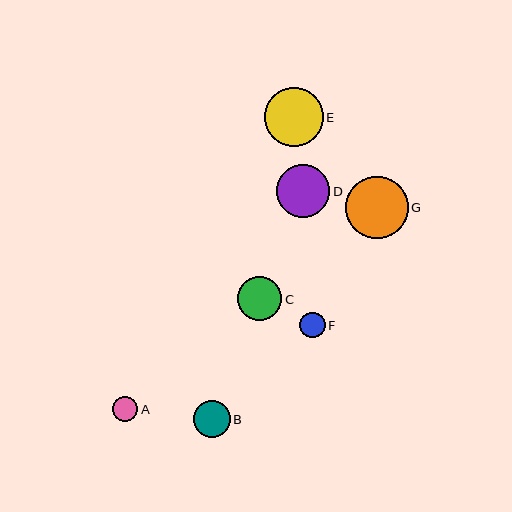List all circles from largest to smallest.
From largest to smallest: G, E, D, C, B, F, A.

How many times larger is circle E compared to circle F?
Circle E is approximately 2.3 times the size of circle F.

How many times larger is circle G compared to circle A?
Circle G is approximately 2.5 times the size of circle A.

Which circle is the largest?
Circle G is the largest with a size of approximately 63 pixels.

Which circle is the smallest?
Circle A is the smallest with a size of approximately 25 pixels.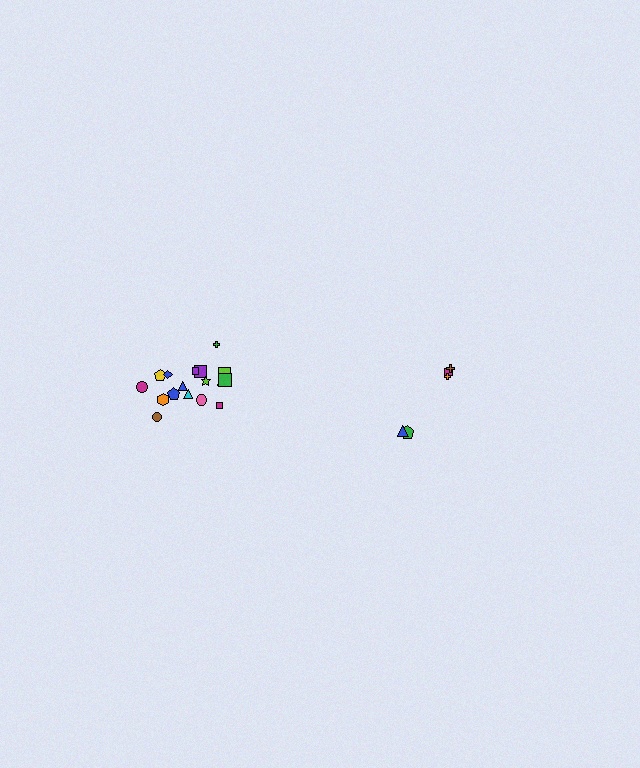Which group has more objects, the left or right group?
The left group.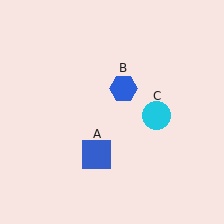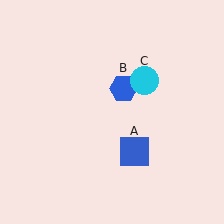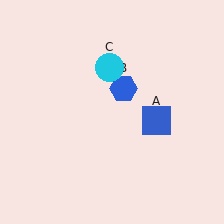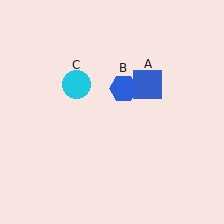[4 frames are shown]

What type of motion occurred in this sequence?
The blue square (object A), cyan circle (object C) rotated counterclockwise around the center of the scene.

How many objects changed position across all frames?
2 objects changed position: blue square (object A), cyan circle (object C).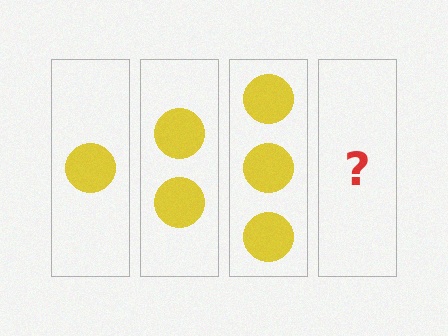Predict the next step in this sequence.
The next step is 4 circles.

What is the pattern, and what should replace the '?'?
The pattern is that each step adds one more circle. The '?' should be 4 circles.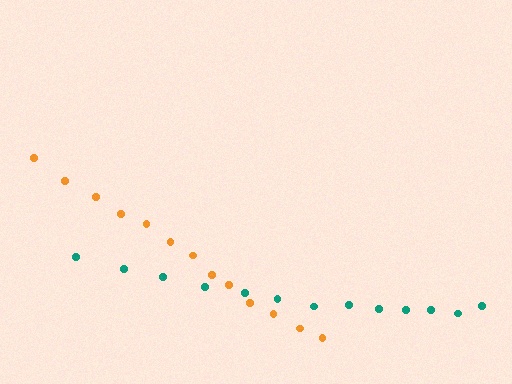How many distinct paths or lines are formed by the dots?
There are 2 distinct paths.